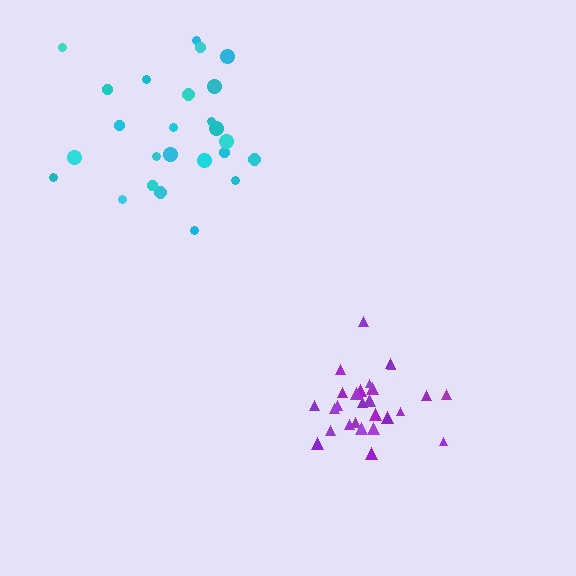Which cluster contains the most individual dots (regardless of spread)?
Purple (27).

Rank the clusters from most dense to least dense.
purple, cyan.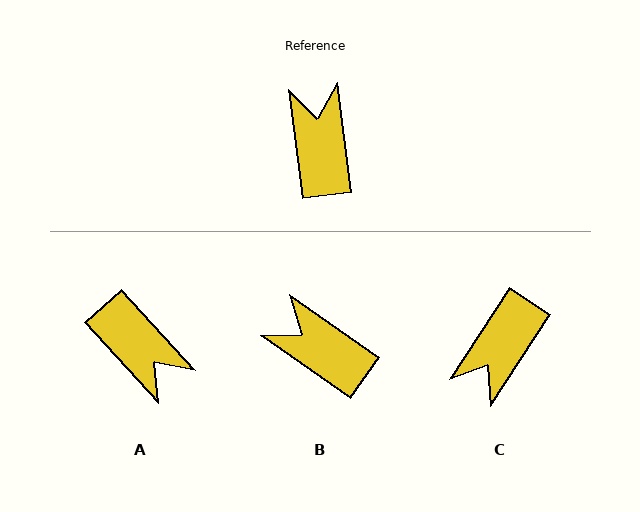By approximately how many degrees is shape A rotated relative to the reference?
Approximately 145 degrees clockwise.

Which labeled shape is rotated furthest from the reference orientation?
A, about 145 degrees away.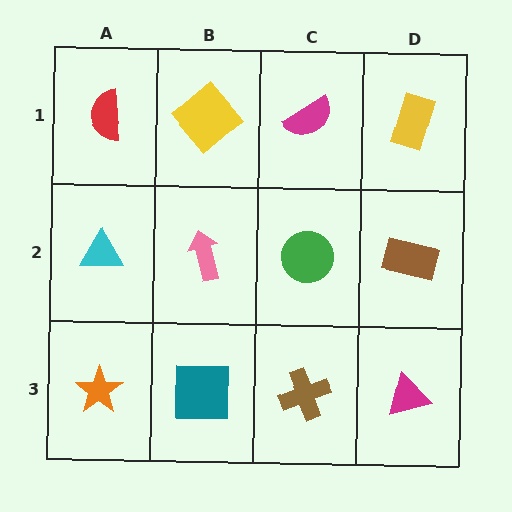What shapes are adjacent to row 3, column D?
A brown rectangle (row 2, column D), a brown cross (row 3, column C).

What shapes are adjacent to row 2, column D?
A yellow rectangle (row 1, column D), a magenta triangle (row 3, column D), a green circle (row 2, column C).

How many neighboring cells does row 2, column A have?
3.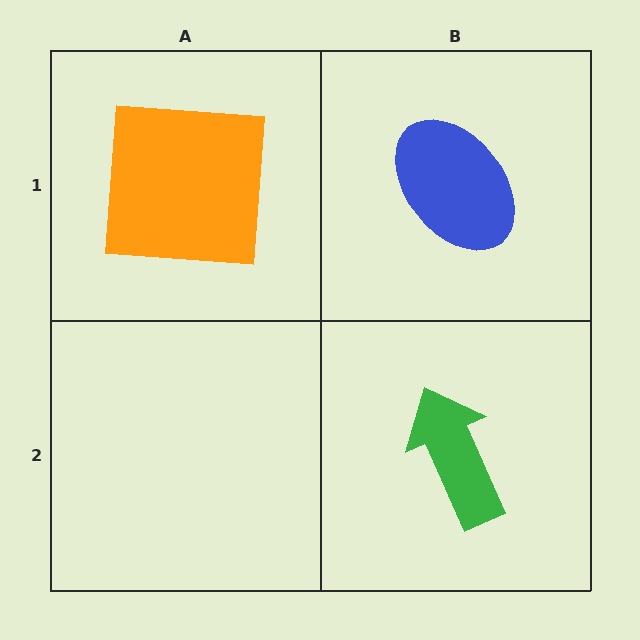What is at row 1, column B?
A blue ellipse.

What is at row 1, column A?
An orange square.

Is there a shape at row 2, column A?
No, that cell is empty.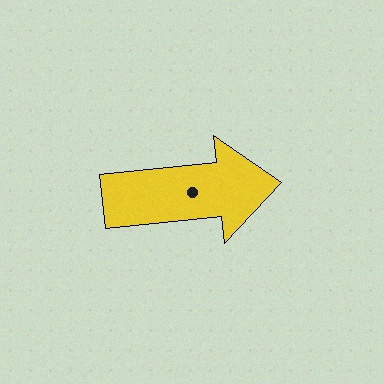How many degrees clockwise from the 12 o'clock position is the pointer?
Approximately 84 degrees.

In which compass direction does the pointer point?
East.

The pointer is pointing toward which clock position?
Roughly 3 o'clock.